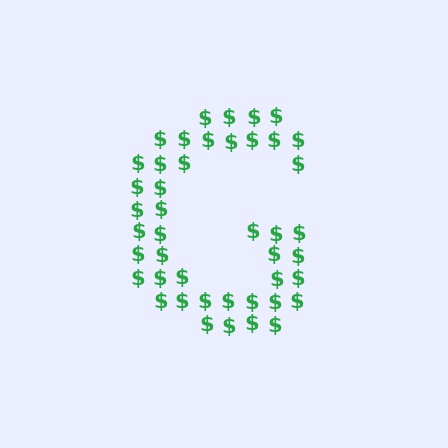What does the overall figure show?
The overall figure shows the letter G.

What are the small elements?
The small elements are dollar signs.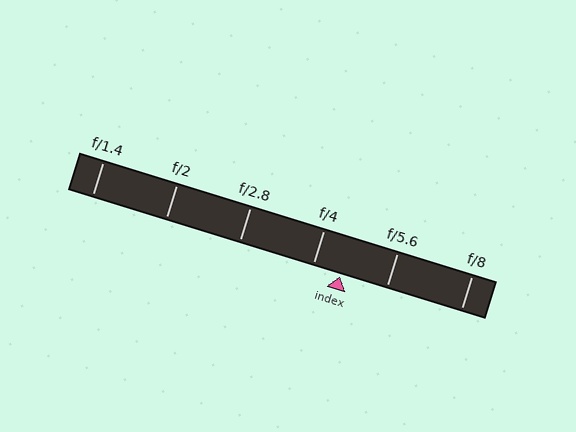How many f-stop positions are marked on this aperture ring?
There are 6 f-stop positions marked.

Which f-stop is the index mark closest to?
The index mark is closest to f/4.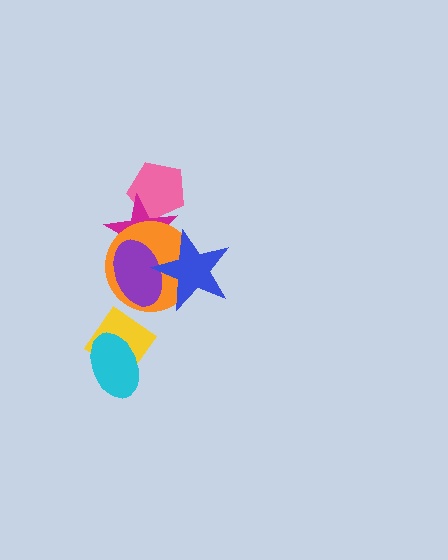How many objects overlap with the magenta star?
4 objects overlap with the magenta star.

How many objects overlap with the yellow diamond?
1 object overlaps with the yellow diamond.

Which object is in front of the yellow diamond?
The cyan ellipse is in front of the yellow diamond.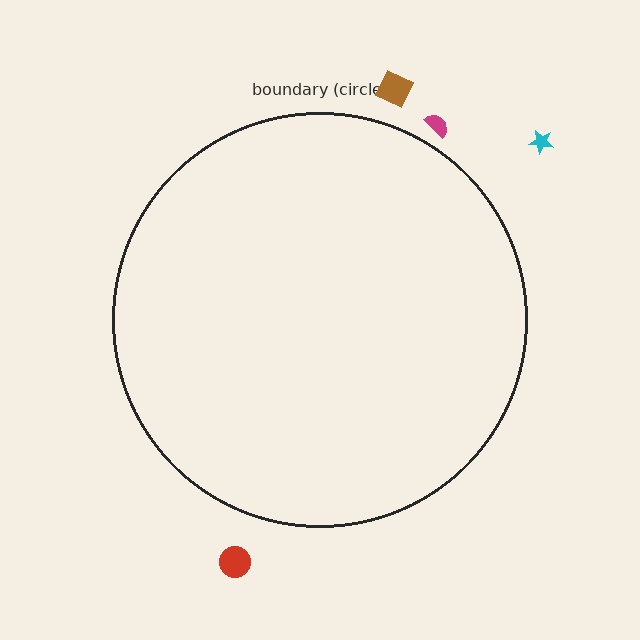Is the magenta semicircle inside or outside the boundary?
Outside.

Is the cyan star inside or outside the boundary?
Outside.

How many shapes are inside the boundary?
0 inside, 4 outside.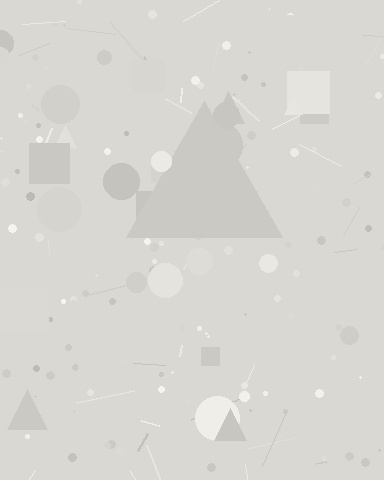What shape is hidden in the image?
A triangle is hidden in the image.